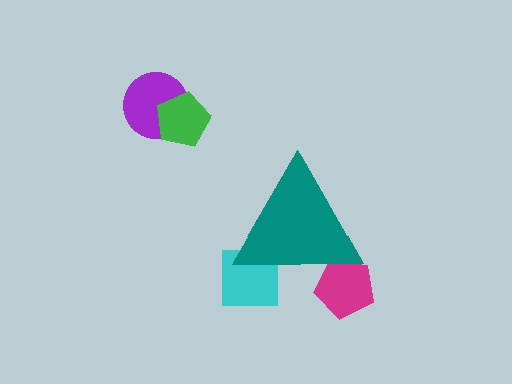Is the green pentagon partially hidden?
No, the green pentagon is fully visible.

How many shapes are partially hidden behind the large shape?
2 shapes are partially hidden.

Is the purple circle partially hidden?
No, the purple circle is fully visible.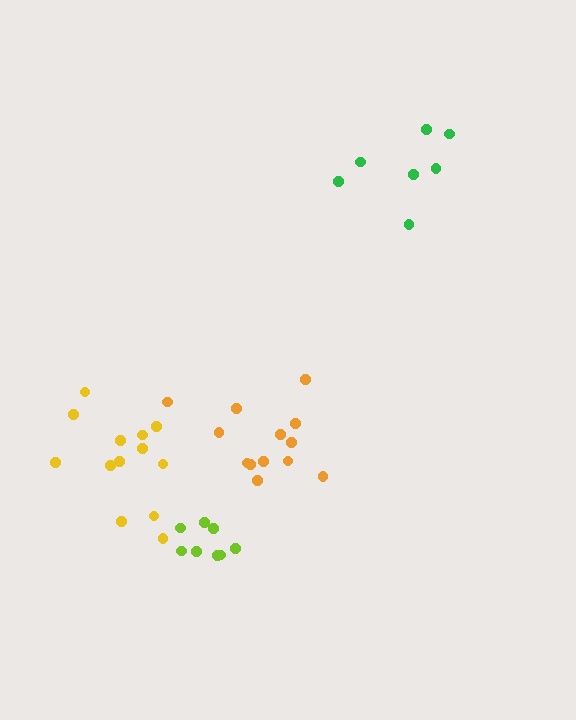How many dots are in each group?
Group 1: 7 dots, Group 2: 13 dots, Group 3: 8 dots, Group 4: 13 dots (41 total).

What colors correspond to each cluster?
The clusters are colored: green, orange, lime, yellow.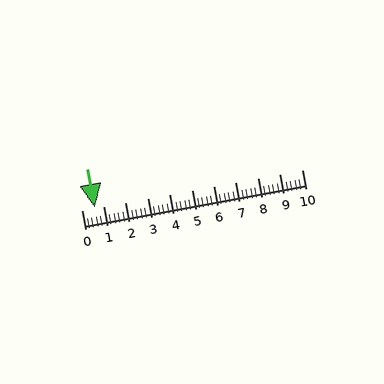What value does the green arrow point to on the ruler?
The green arrow points to approximately 0.6.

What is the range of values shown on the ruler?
The ruler shows values from 0 to 10.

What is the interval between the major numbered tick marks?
The major tick marks are spaced 1 units apart.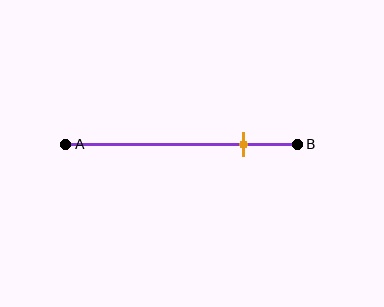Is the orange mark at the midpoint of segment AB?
No, the mark is at about 75% from A, not at the 50% midpoint.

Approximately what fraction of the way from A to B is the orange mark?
The orange mark is approximately 75% of the way from A to B.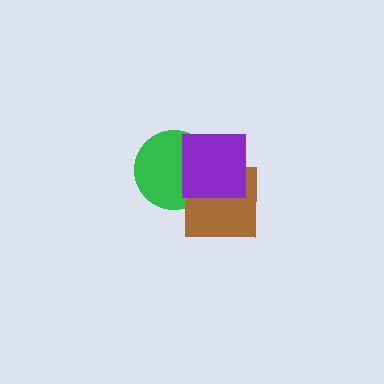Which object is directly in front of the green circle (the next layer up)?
The brown square is directly in front of the green circle.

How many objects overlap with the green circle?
2 objects overlap with the green circle.